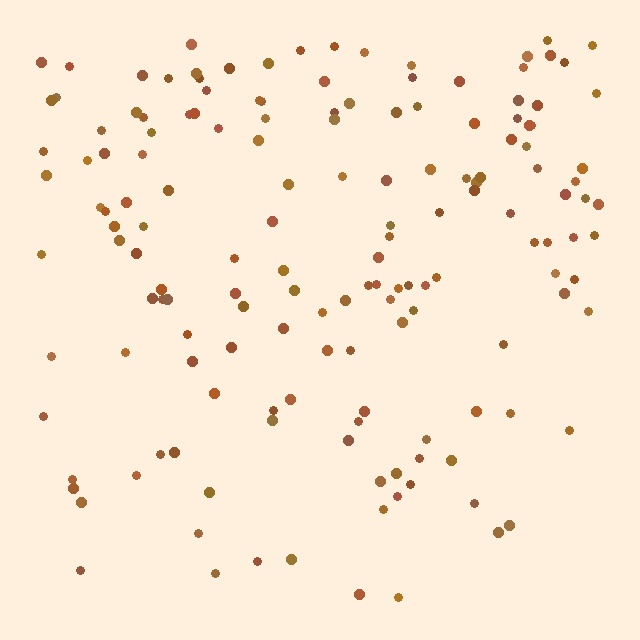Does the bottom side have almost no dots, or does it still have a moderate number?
Still a moderate number, just noticeably fewer than the top.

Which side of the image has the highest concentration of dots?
The top.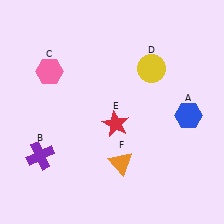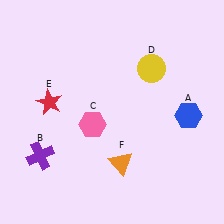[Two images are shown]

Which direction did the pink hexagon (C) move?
The pink hexagon (C) moved down.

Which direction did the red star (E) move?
The red star (E) moved left.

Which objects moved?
The objects that moved are: the pink hexagon (C), the red star (E).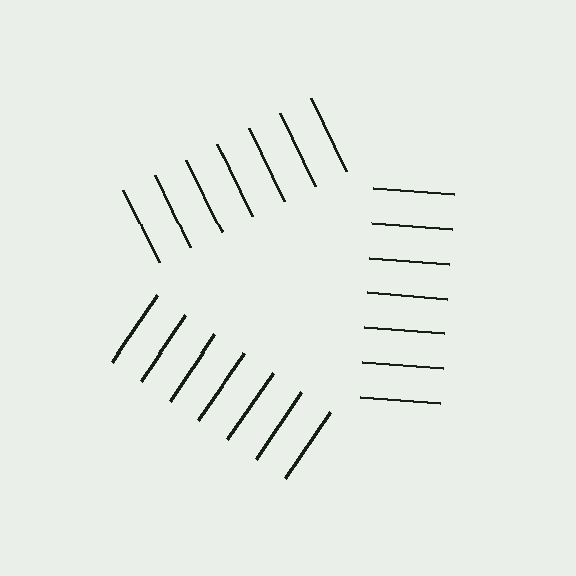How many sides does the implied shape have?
3 sides — the line-ends trace a triangle.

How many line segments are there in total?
21 — 7 along each of the 3 edges.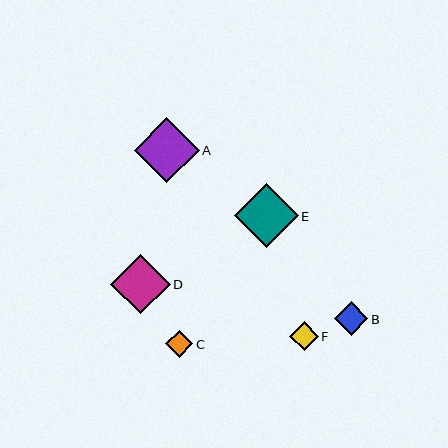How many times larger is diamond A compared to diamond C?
Diamond A is approximately 2.4 times the size of diamond C.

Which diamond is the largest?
Diamond A is the largest with a size of approximately 65 pixels.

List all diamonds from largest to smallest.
From largest to smallest: A, E, D, B, F, C.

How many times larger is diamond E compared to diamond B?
Diamond E is approximately 1.9 times the size of diamond B.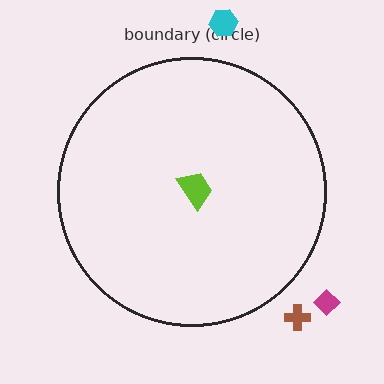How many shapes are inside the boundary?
1 inside, 3 outside.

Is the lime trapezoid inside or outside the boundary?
Inside.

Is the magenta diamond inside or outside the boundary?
Outside.